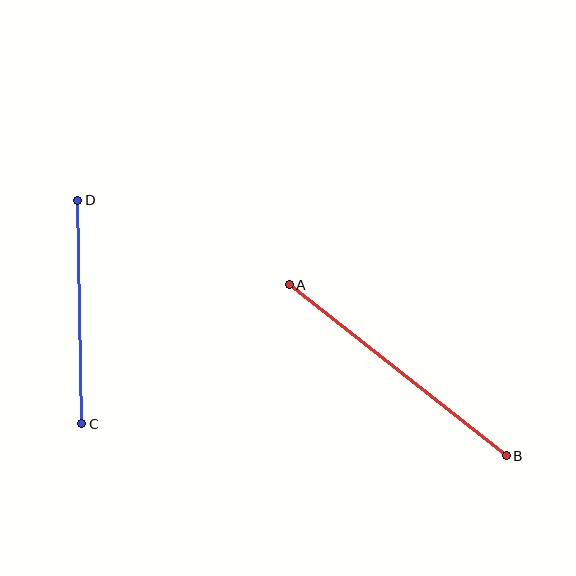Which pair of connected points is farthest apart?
Points A and B are farthest apart.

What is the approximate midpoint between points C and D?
The midpoint is at approximately (80, 312) pixels.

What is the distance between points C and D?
The distance is approximately 224 pixels.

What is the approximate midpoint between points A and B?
The midpoint is at approximately (398, 370) pixels.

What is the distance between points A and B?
The distance is approximately 276 pixels.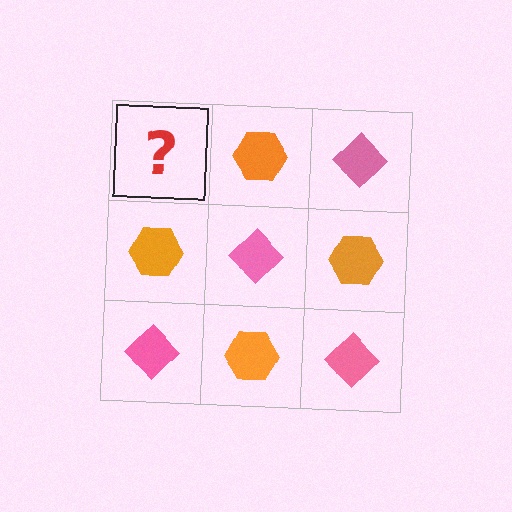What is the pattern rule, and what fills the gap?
The rule is that it alternates pink diamond and orange hexagon in a checkerboard pattern. The gap should be filled with a pink diamond.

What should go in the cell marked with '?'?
The missing cell should contain a pink diamond.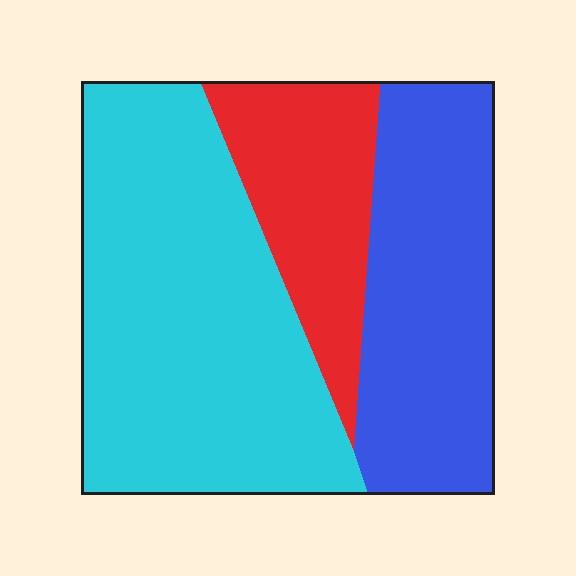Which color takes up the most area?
Cyan, at roughly 50%.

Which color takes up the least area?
Red, at roughly 20%.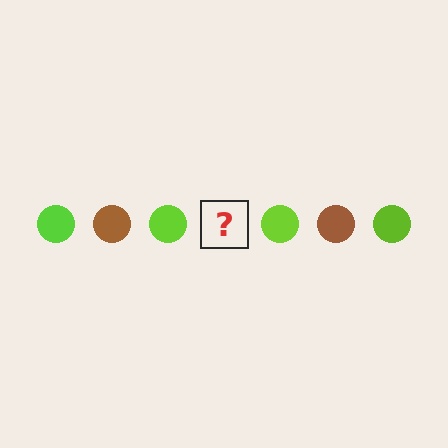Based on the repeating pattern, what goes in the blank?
The blank should be a brown circle.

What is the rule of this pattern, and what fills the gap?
The rule is that the pattern cycles through lime, brown circles. The gap should be filled with a brown circle.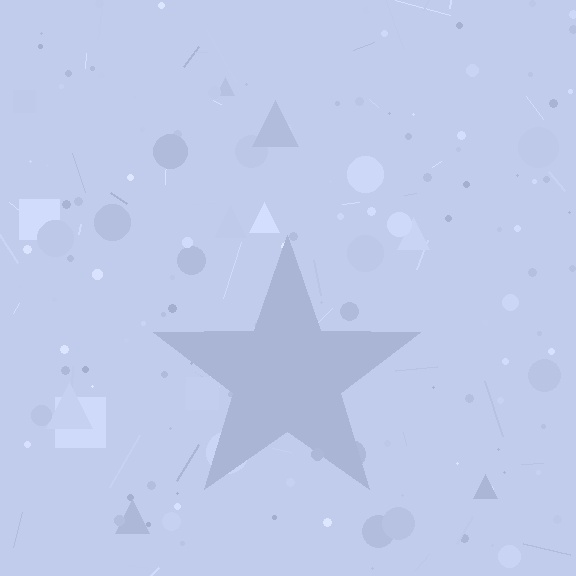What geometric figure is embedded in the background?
A star is embedded in the background.